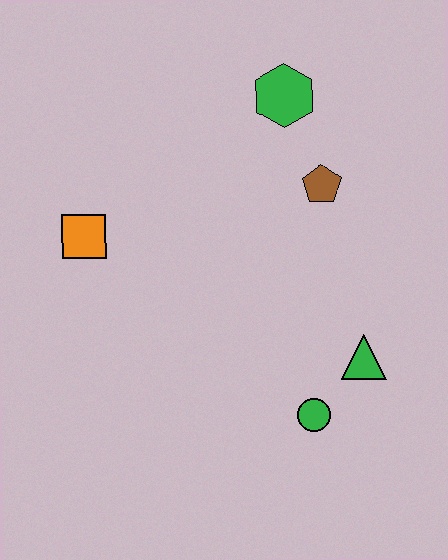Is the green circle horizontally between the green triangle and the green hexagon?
Yes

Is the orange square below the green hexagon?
Yes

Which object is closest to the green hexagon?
The brown pentagon is closest to the green hexagon.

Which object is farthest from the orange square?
The green triangle is farthest from the orange square.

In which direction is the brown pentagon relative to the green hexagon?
The brown pentagon is below the green hexagon.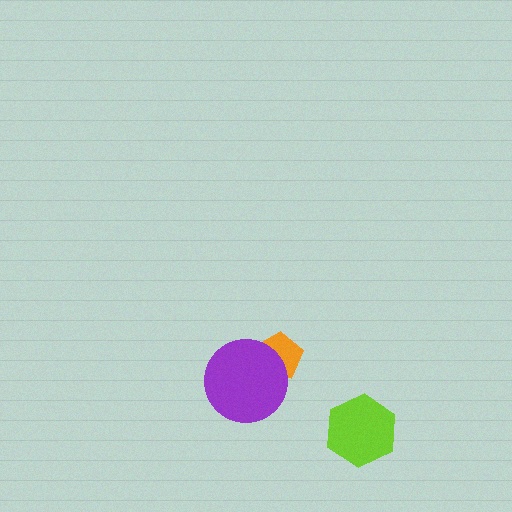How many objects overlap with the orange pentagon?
1 object overlaps with the orange pentagon.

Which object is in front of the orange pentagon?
The purple circle is in front of the orange pentagon.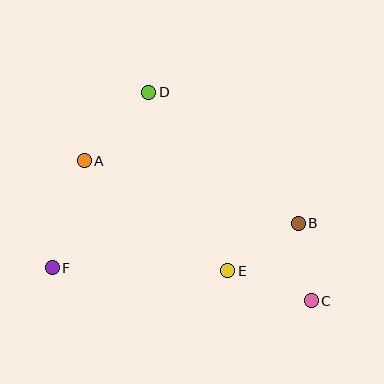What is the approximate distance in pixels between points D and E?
The distance between D and E is approximately 195 pixels.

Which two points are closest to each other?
Points B and C are closest to each other.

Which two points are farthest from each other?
Points A and C are farthest from each other.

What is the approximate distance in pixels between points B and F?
The distance between B and F is approximately 250 pixels.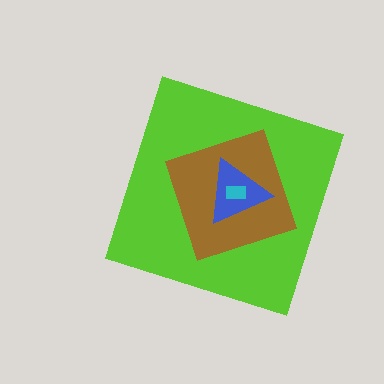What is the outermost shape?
The lime diamond.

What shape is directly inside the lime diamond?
The brown square.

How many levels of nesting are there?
4.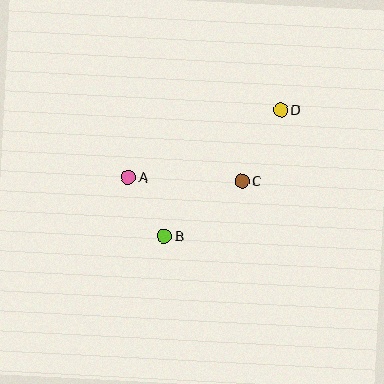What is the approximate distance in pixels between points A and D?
The distance between A and D is approximately 166 pixels.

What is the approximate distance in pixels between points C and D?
The distance between C and D is approximately 81 pixels.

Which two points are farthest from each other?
Points B and D are farthest from each other.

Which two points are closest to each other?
Points A and B are closest to each other.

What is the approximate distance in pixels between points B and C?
The distance between B and C is approximately 95 pixels.